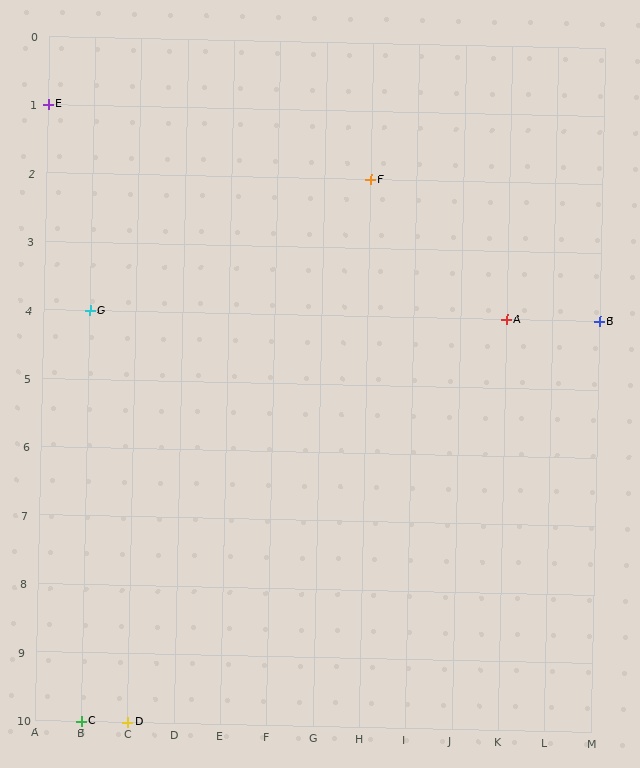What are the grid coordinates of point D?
Point D is at grid coordinates (C, 10).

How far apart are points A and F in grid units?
Points A and F are 3 columns and 2 rows apart (about 3.6 grid units diagonally).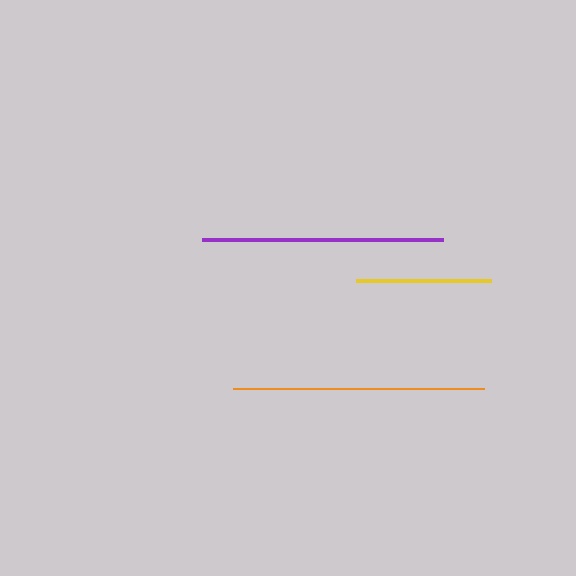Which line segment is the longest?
The orange line is the longest at approximately 251 pixels.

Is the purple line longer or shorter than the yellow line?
The purple line is longer than the yellow line.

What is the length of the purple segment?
The purple segment is approximately 240 pixels long.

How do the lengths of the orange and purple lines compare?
The orange and purple lines are approximately the same length.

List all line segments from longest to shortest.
From longest to shortest: orange, purple, yellow.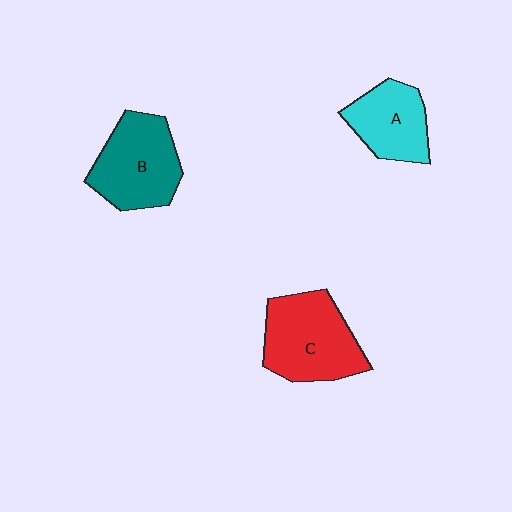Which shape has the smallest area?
Shape A (cyan).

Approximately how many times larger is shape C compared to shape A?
Approximately 1.4 times.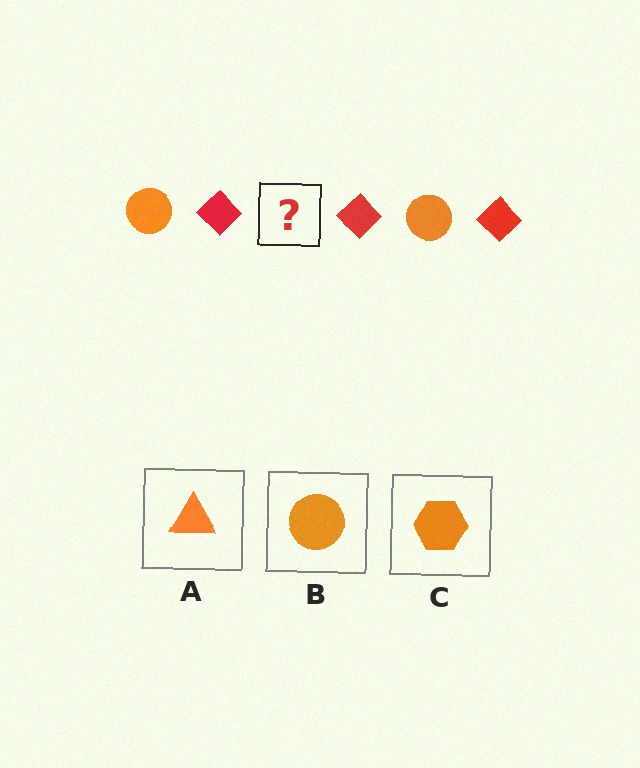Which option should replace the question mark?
Option B.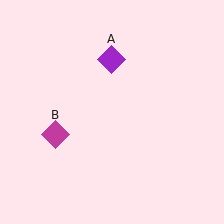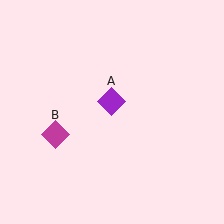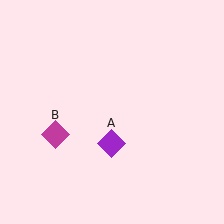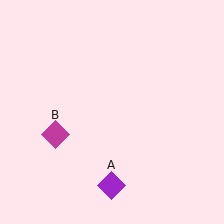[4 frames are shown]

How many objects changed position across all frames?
1 object changed position: purple diamond (object A).